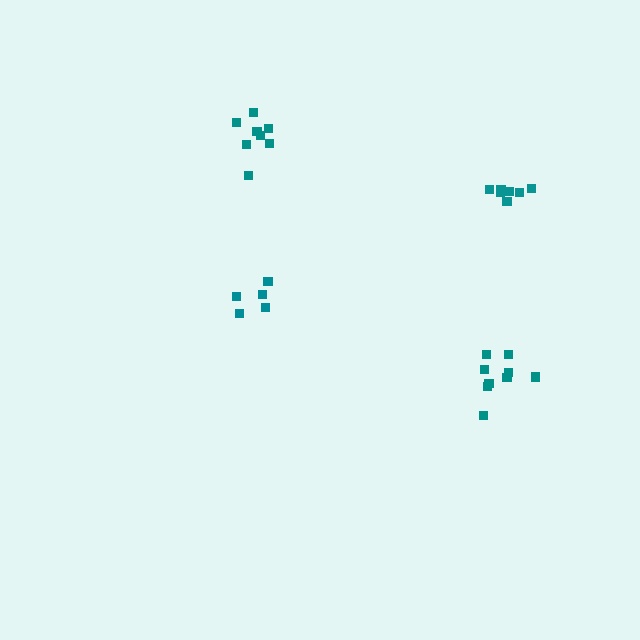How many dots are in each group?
Group 1: 5 dots, Group 2: 10 dots, Group 3: 8 dots, Group 4: 8 dots (31 total).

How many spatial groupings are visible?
There are 4 spatial groupings.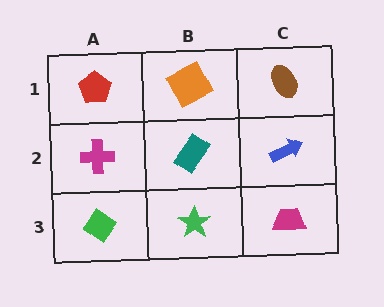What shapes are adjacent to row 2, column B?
An orange square (row 1, column B), a green star (row 3, column B), a magenta cross (row 2, column A), a blue arrow (row 2, column C).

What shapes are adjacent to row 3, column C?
A blue arrow (row 2, column C), a green star (row 3, column B).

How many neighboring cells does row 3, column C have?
2.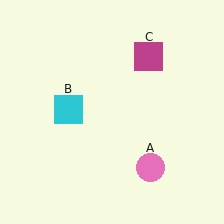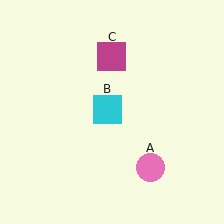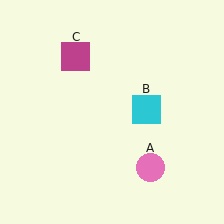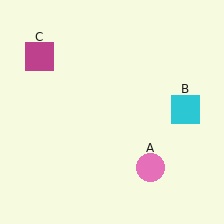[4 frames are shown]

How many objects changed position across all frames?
2 objects changed position: cyan square (object B), magenta square (object C).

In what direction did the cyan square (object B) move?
The cyan square (object B) moved right.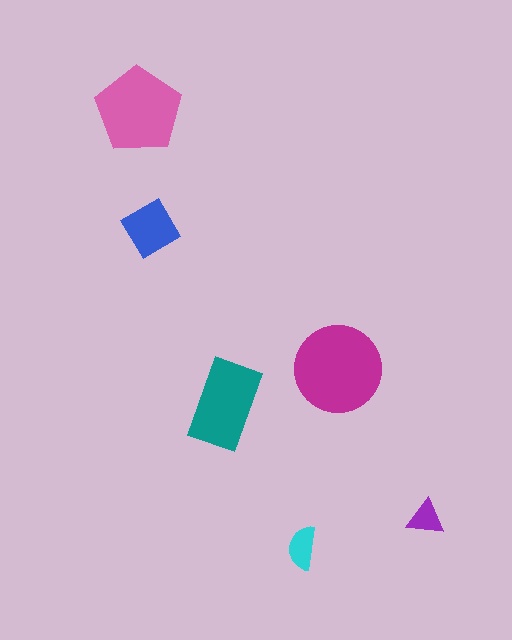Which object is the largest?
The magenta circle.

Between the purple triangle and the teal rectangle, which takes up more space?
The teal rectangle.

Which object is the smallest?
The purple triangle.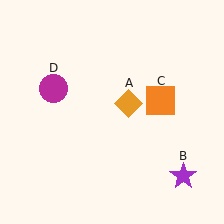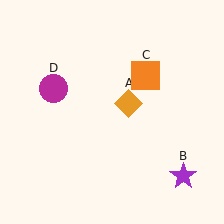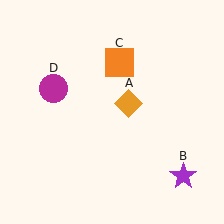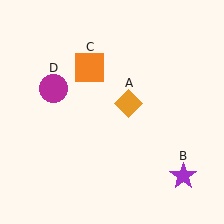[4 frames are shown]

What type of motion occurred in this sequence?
The orange square (object C) rotated counterclockwise around the center of the scene.